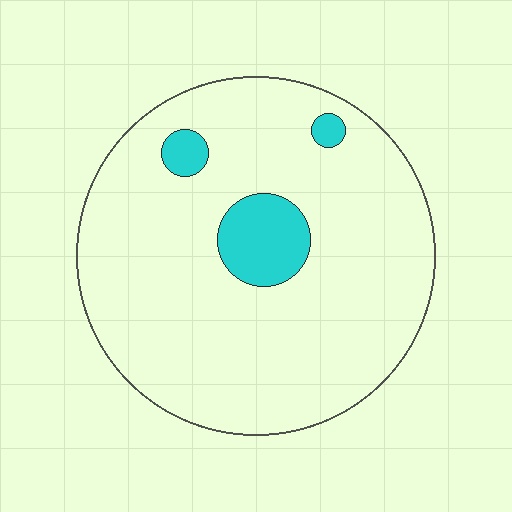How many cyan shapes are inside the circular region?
3.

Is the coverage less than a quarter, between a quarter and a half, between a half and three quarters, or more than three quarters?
Less than a quarter.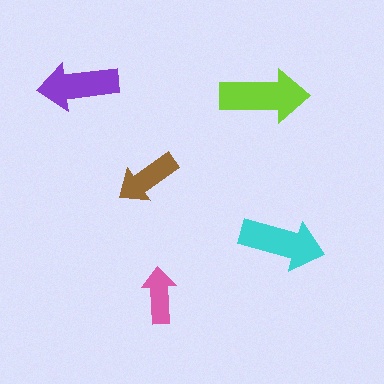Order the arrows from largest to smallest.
the lime one, the cyan one, the purple one, the brown one, the pink one.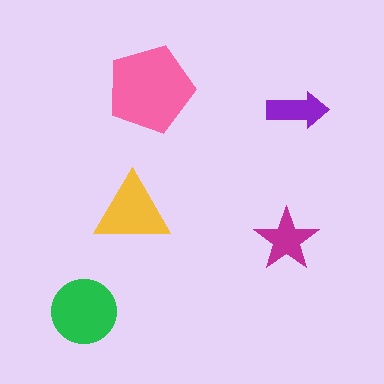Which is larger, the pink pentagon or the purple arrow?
The pink pentagon.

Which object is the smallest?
The purple arrow.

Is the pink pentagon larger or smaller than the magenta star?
Larger.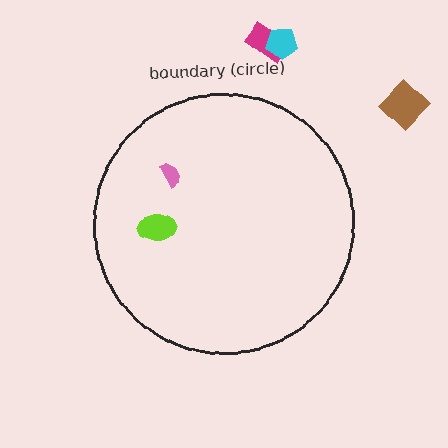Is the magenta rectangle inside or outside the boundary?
Outside.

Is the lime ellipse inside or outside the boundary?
Inside.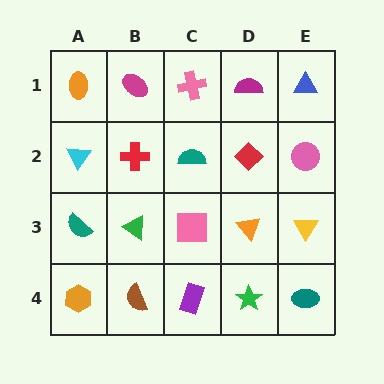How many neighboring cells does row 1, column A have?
2.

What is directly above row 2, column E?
A blue triangle.